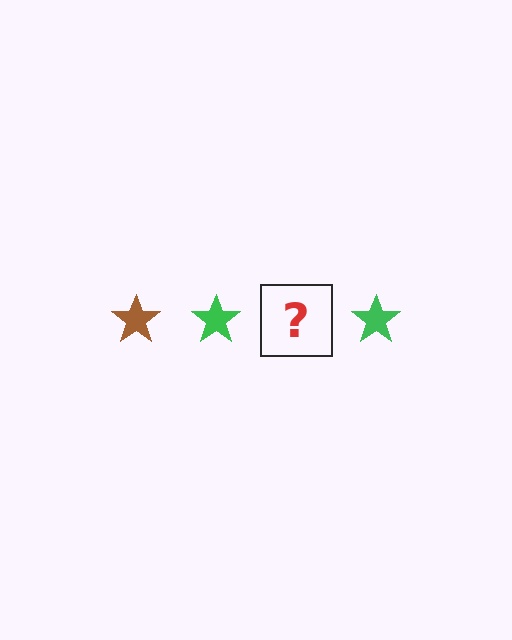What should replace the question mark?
The question mark should be replaced with a brown star.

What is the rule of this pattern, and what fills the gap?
The rule is that the pattern cycles through brown, green stars. The gap should be filled with a brown star.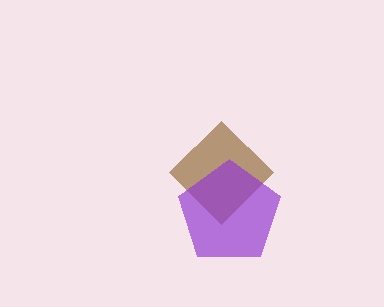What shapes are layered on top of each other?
The layered shapes are: a brown diamond, a purple pentagon.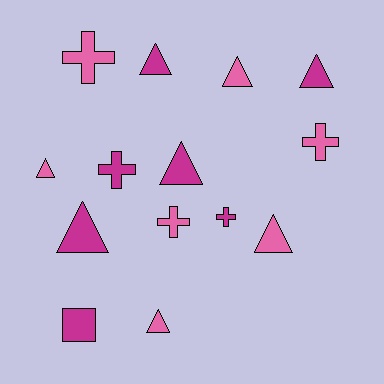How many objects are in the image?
There are 14 objects.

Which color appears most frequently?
Pink, with 7 objects.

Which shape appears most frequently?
Triangle, with 8 objects.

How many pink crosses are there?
There are 3 pink crosses.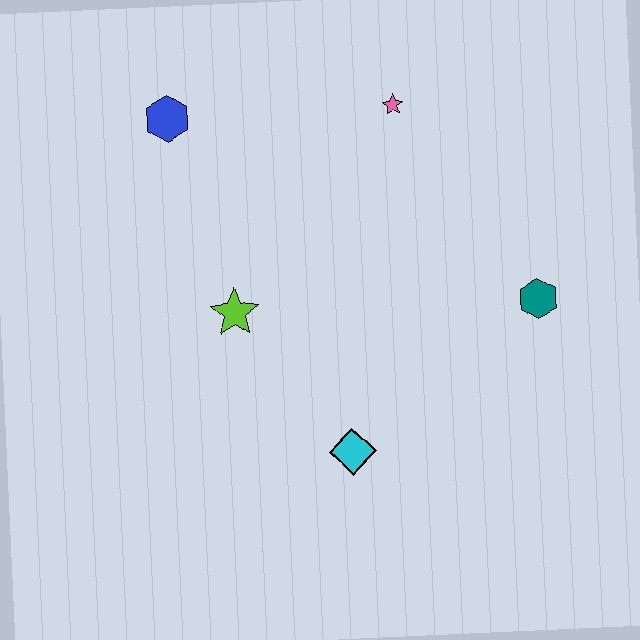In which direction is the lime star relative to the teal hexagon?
The lime star is to the left of the teal hexagon.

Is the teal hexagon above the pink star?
No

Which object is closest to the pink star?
The blue hexagon is closest to the pink star.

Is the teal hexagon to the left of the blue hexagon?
No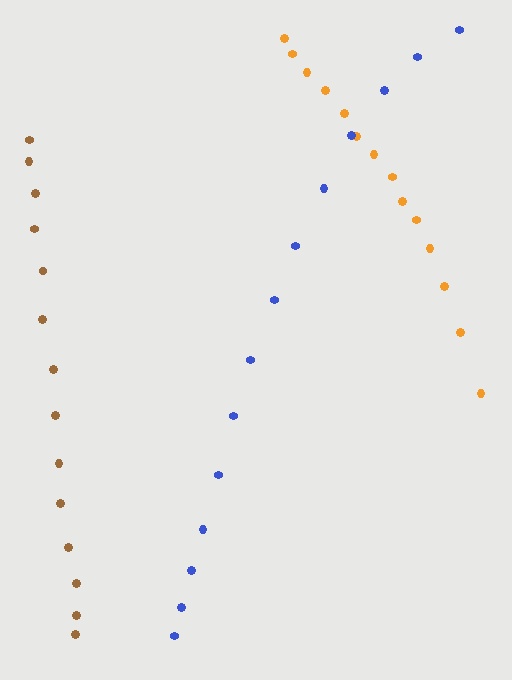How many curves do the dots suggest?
There are 3 distinct paths.